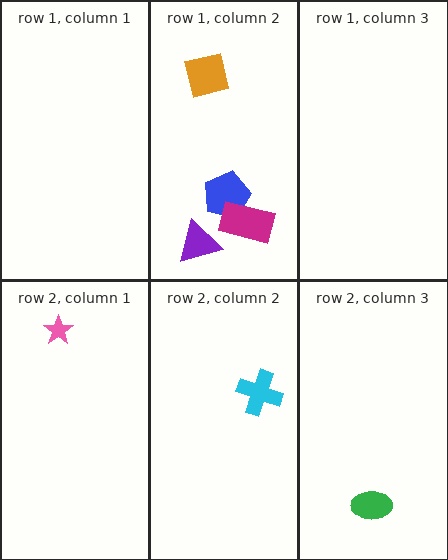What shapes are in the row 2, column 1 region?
The pink star.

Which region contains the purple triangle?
The row 1, column 2 region.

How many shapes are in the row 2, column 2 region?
1.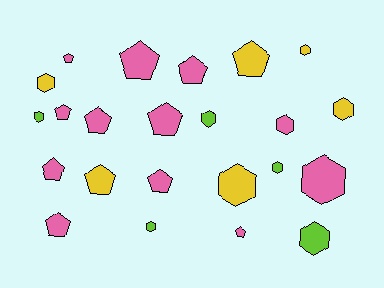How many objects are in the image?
There are 23 objects.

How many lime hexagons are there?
There are 5 lime hexagons.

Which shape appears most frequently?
Pentagon, with 12 objects.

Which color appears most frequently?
Pink, with 12 objects.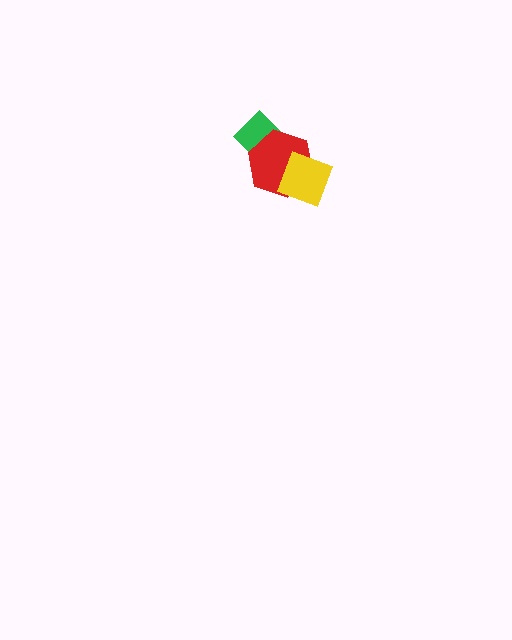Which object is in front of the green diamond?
The red hexagon is in front of the green diamond.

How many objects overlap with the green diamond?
1 object overlaps with the green diamond.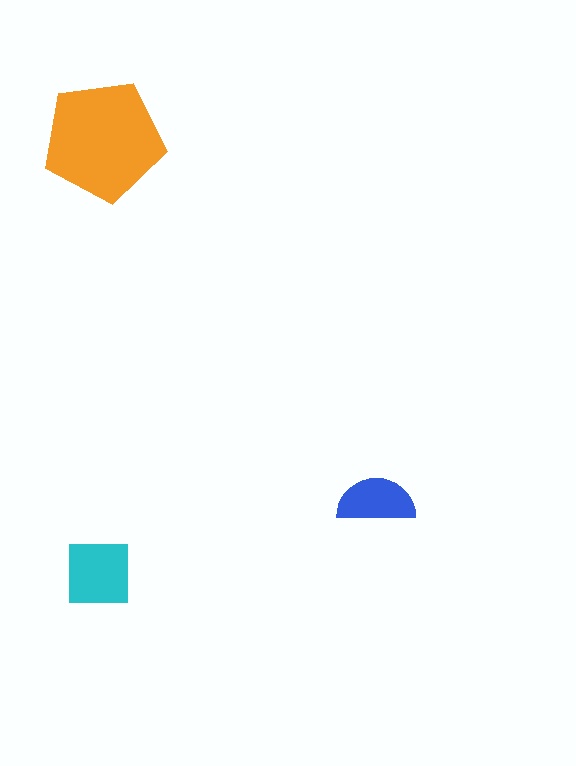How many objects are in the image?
There are 3 objects in the image.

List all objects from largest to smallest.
The orange pentagon, the cyan square, the blue semicircle.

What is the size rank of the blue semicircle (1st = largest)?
3rd.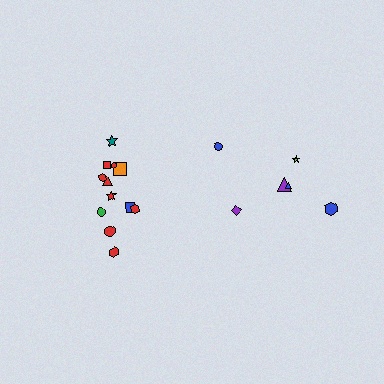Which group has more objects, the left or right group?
The left group.